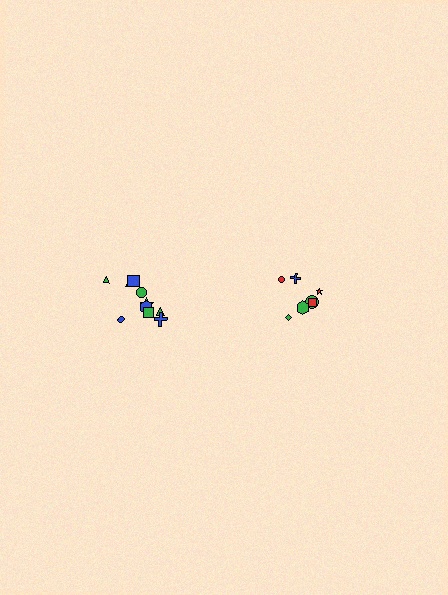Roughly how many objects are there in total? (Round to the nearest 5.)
Roughly 15 objects in total.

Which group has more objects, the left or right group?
The left group.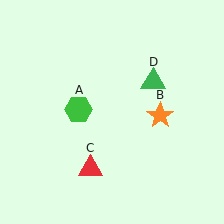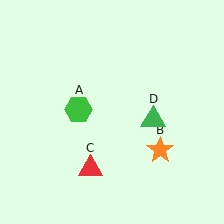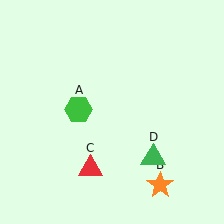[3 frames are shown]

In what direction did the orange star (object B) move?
The orange star (object B) moved down.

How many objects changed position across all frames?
2 objects changed position: orange star (object B), green triangle (object D).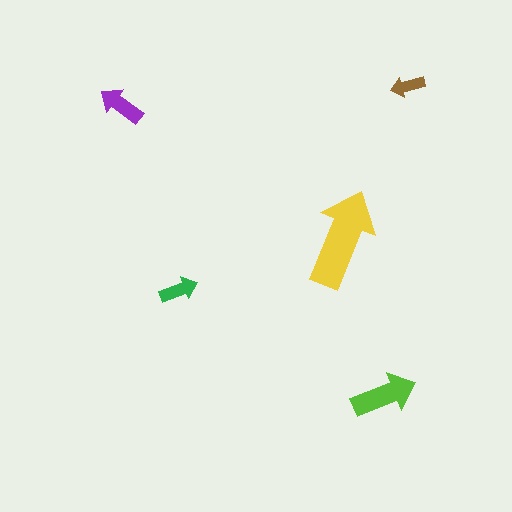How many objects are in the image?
There are 5 objects in the image.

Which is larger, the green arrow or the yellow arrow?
The yellow one.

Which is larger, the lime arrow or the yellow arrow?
The yellow one.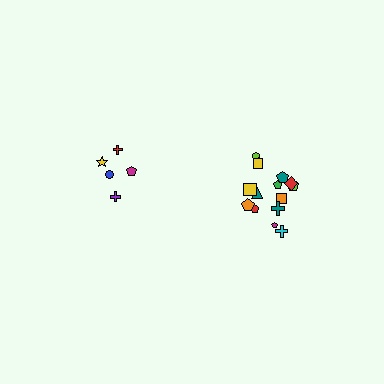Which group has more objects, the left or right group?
The right group.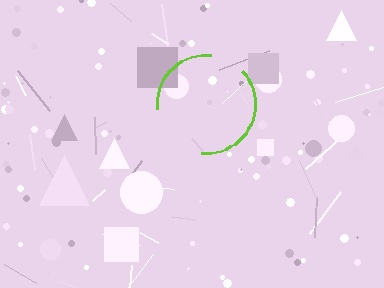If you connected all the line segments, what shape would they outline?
They would outline a circle.